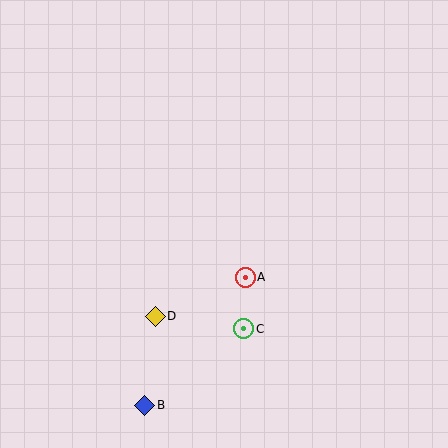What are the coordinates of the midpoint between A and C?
The midpoint between A and C is at (245, 303).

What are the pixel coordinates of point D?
Point D is at (155, 316).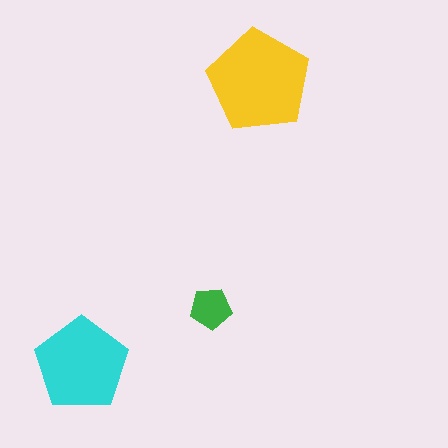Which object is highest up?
The yellow pentagon is topmost.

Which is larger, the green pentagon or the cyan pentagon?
The cyan one.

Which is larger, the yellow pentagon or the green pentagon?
The yellow one.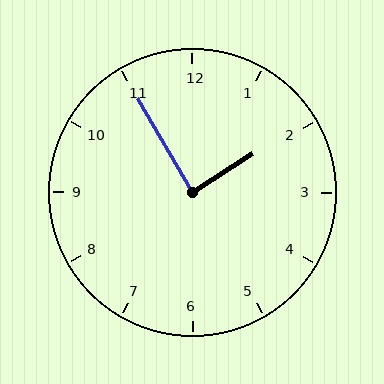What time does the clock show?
1:55.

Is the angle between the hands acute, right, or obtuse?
It is right.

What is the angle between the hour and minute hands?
Approximately 88 degrees.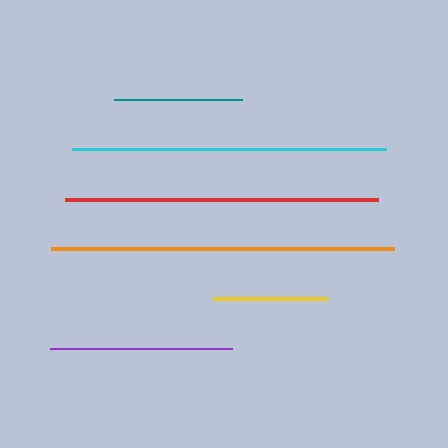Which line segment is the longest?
The orange line is the longest at approximately 343 pixels.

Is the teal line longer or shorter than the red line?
The red line is longer than the teal line.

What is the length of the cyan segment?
The cyan segment is approximately 314 pixels long.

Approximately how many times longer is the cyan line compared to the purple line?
The cyan line is approximately 1.7 times the length of the purple line.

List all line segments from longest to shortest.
From longest to shortest: orange, cyan, red, purple, teal, yellow.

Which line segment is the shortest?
The yellow line is the shortest at approximately 115 pixels.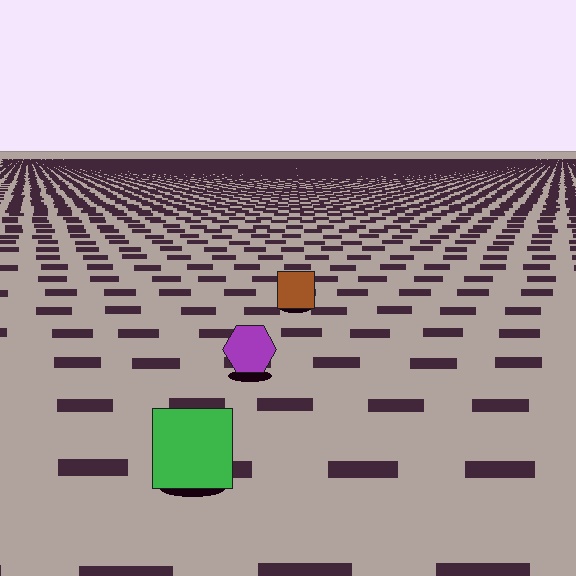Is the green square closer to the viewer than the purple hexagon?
Yes. The green square is closer — you can tell from the texture gradient: the ground texture is coarser near it.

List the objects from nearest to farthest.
From nearest to farthest: the green square, the purple hexagon, the brown square.